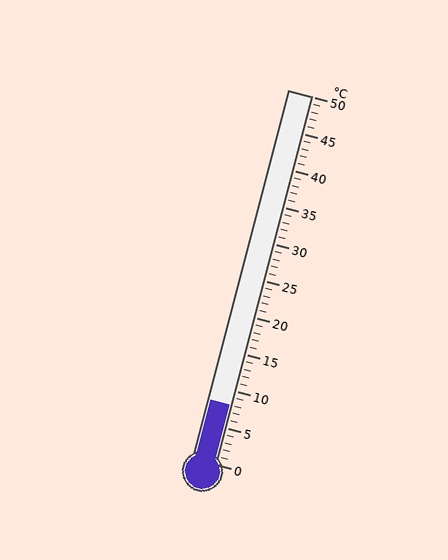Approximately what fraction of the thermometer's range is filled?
The thermometer is filled to approximately 15% of its range.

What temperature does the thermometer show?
The thermometer shows approximately 8°C.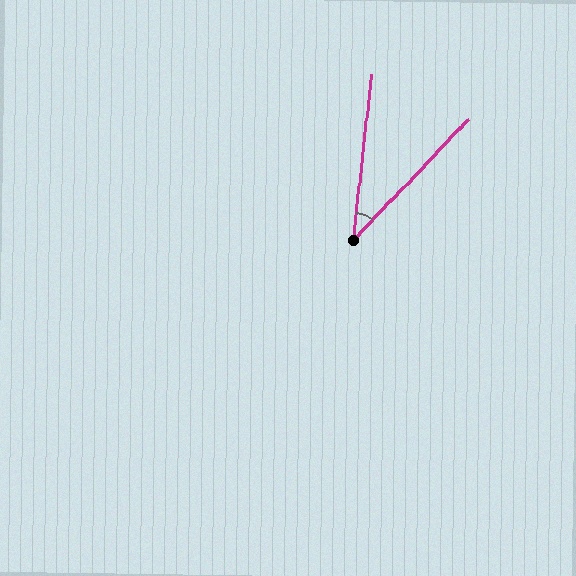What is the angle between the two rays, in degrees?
Approximately 38 degrees.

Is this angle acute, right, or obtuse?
It is acute.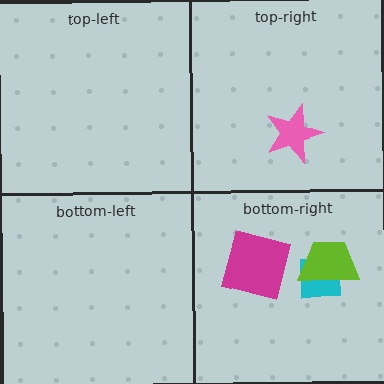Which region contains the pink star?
The top-right region.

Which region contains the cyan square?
The bottom-right region.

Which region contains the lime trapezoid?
The bottom-right region.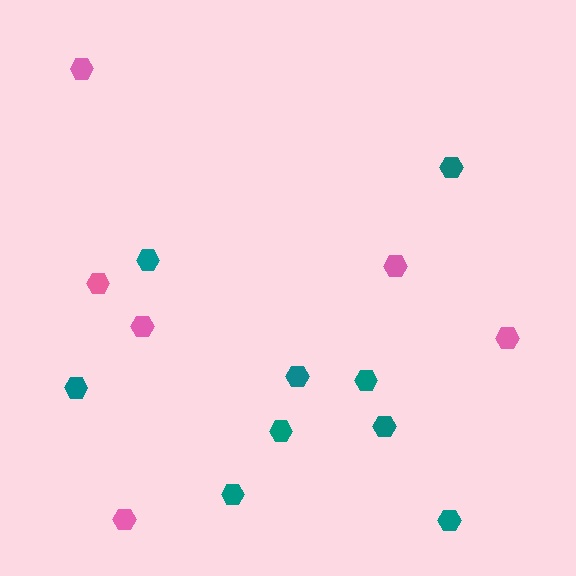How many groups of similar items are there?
There are 2 groups: one group of teal hexagons (9) and one group of pink hexagons (6).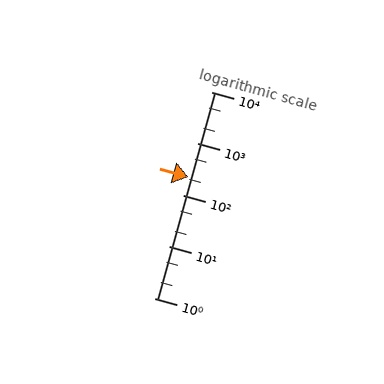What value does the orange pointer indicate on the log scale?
The pointer indicates approximately 220.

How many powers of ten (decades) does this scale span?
The scale spans 4 decades, from 1 to 10000.